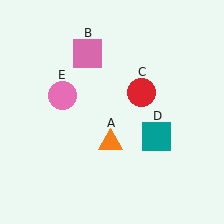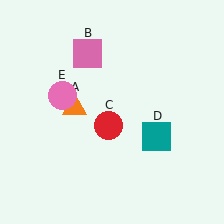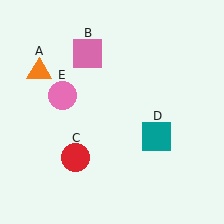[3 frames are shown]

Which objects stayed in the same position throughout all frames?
Pink square (object B) and teal square (object D) and pink circle (object E) remained stationary.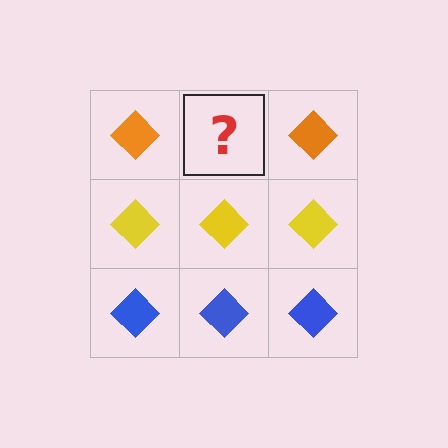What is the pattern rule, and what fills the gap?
The rule is that each row has a consistent color. The gap should be filled with an orange diamond.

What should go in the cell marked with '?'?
The missing cell should contain an orange diamond.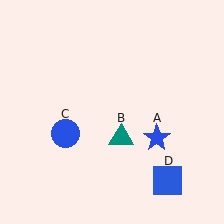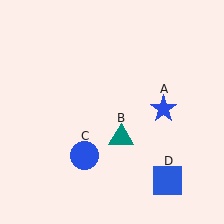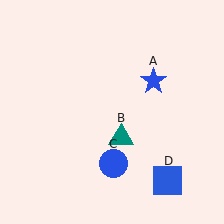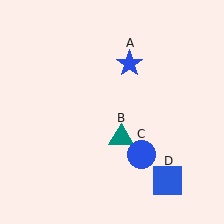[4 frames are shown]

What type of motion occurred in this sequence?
The blue star (object A), blue circle (object C) rotated counterclockwise around the center of the scene.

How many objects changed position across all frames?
2 objects changed position: blue star (object A), blue circle (object C).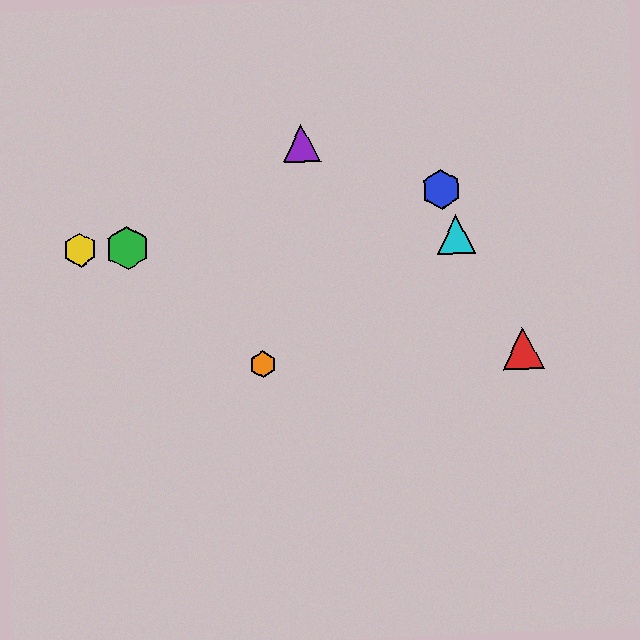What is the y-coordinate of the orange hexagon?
The orange hexagon is at y≈364.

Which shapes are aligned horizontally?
The green hexagon, the yellow hexagon, the cyan triangle are aligned horizontally.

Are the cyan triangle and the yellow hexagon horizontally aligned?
Yes, both are at y≈235.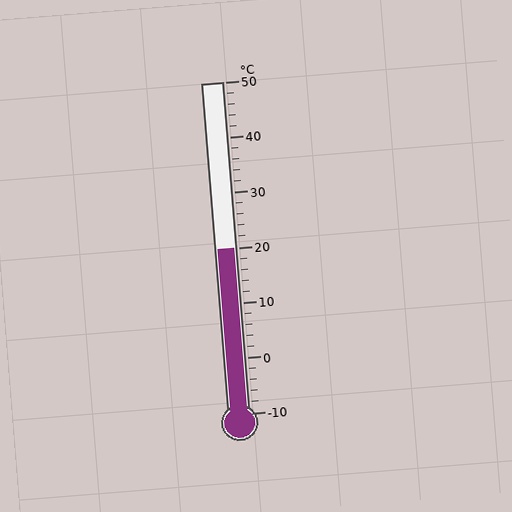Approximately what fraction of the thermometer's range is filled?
The thermometer is filled to approximately 50% of its range.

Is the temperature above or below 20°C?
The temperature is at 20°C.